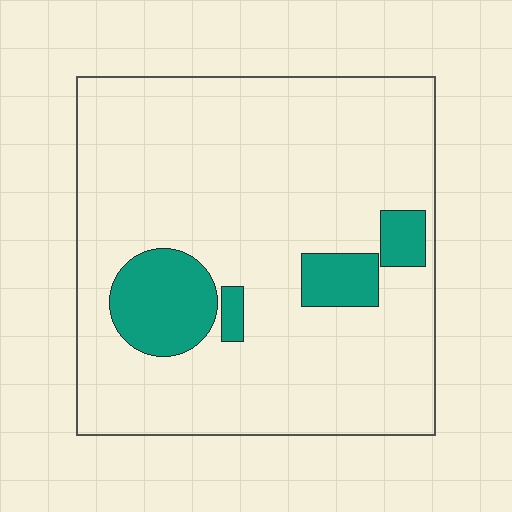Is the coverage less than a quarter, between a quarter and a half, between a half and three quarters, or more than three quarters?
Less than a quarter.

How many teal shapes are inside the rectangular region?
4.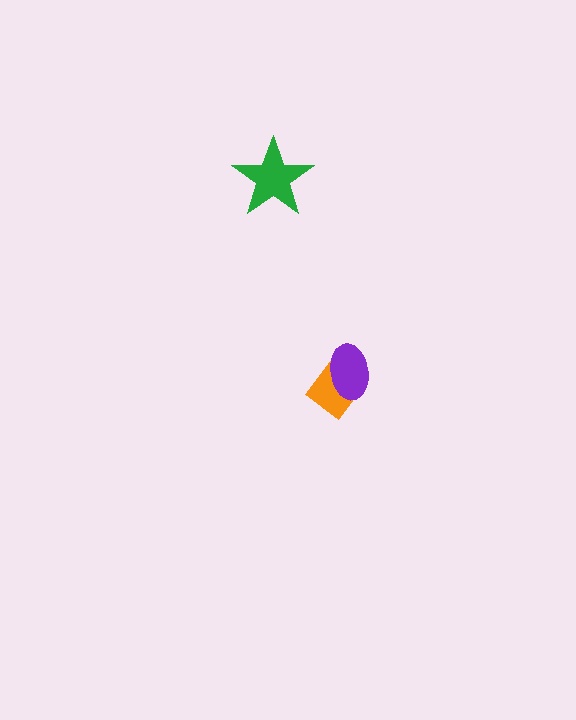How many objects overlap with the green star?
0 objects overlap with the green star.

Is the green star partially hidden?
No, no other shape covers it.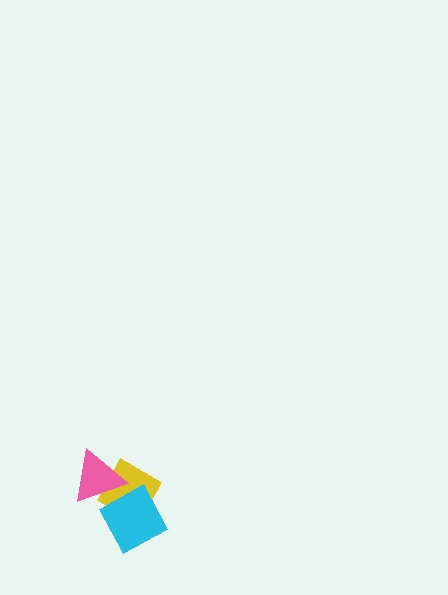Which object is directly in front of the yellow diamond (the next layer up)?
The pink triangle is directly in front of the yellow diamond.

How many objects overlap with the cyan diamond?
2 objects overlap with the cyan diamond.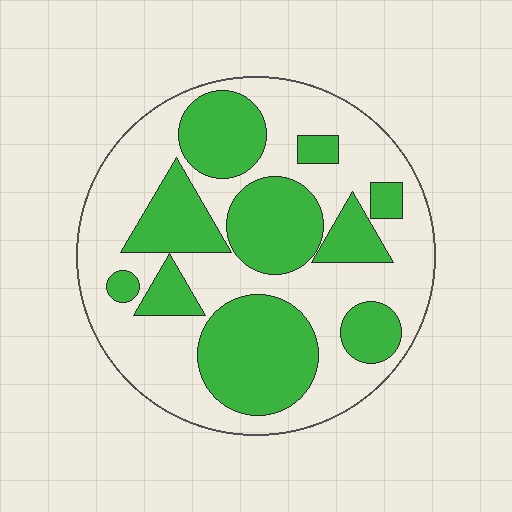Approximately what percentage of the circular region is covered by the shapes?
Approximately 40%.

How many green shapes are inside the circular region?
10.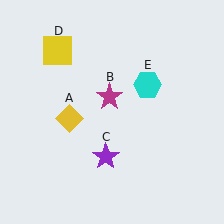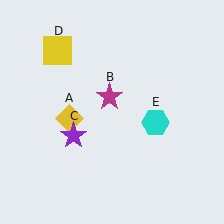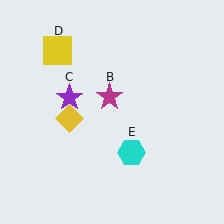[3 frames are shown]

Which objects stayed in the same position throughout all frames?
Yellow diamond (object A) and magenta star (object B) and yellow square (object D) remained stationary.